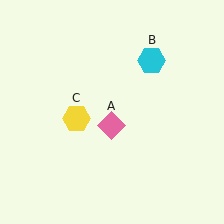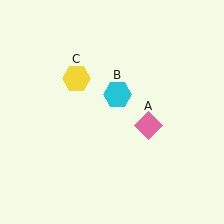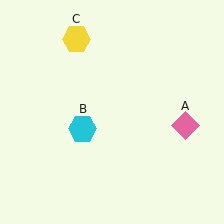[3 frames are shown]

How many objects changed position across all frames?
3 objects changed position: pink diamond (object A), cyan hexagon (object B), yellow hexagon (object C).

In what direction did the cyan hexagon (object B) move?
The cyan hexagon (object B) moved down and to the left.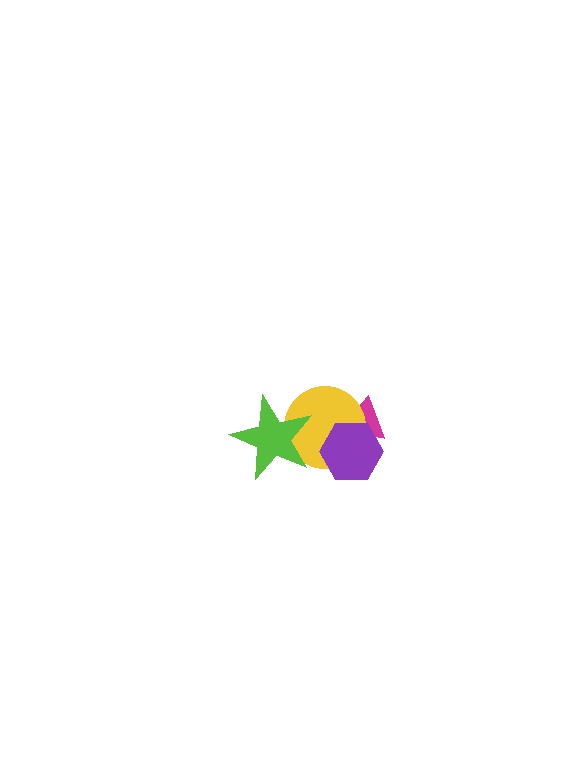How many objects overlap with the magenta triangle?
2 objects overlap with the magenta triangle.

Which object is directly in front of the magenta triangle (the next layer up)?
The yellow circle is directly in front of the magenta triangle.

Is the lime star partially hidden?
No, no other shape covers it.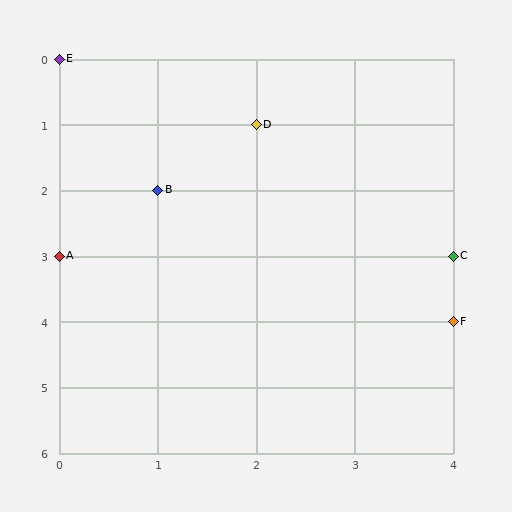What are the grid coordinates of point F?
Point F is at grid coordinates (4, 4).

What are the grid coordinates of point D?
Point D is at grid coordinates (2, 1).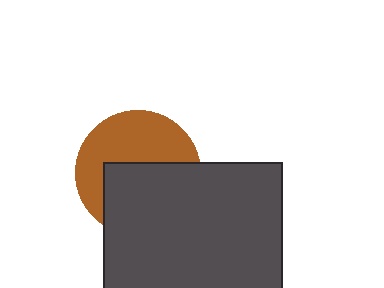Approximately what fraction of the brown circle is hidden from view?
Roughly 51% of the brown circle is hidden behind the dark gray rectangle.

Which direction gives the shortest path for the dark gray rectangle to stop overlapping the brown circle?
Moving down gives the shortest separation.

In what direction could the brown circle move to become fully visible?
The brown circle could move up. That would shift it out from behind the dark gray rectangle entirely.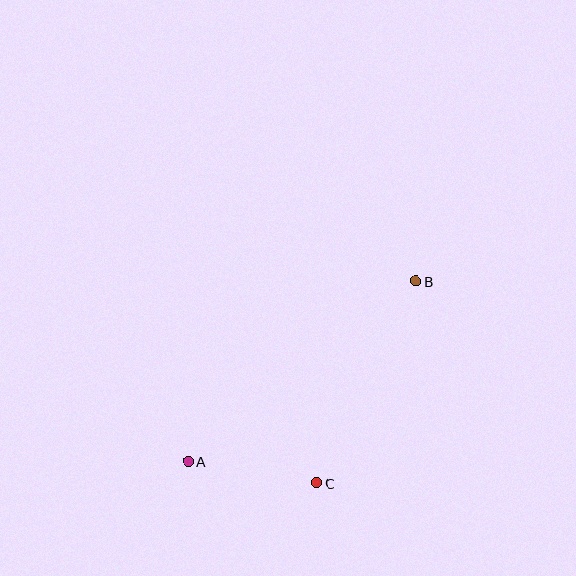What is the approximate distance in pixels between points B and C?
The distance between B and C is approximately 225 pixels.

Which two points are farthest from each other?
Points A and B are farthest from each other.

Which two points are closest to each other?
Points A and C are closest to each other.